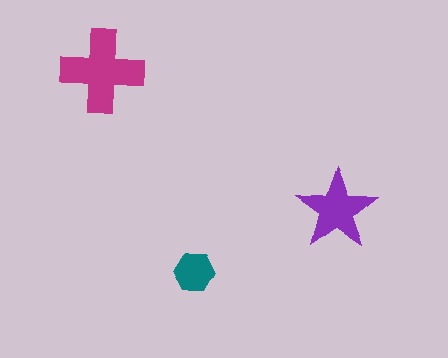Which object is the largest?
The magenta cross.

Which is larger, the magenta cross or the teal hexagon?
The magenta cross.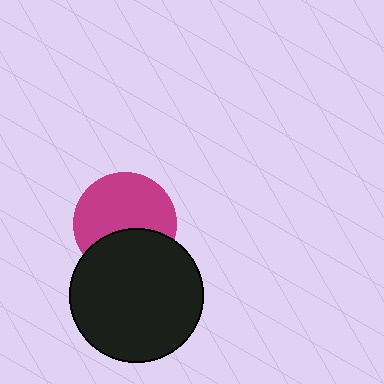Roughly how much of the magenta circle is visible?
About half of it is visible (roughly 64%).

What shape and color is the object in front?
The object in front is a black circle.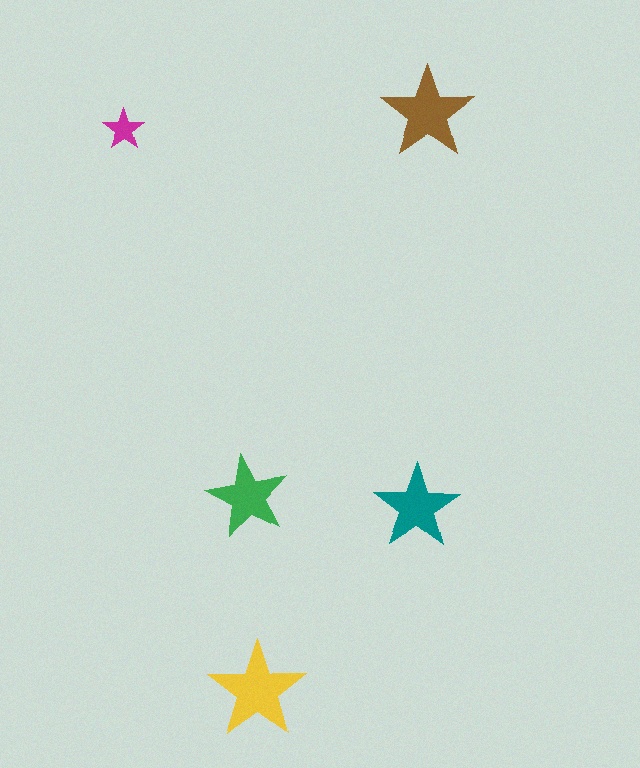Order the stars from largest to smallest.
the yellow one, the brown one, the teal one, the green one, the magenta one.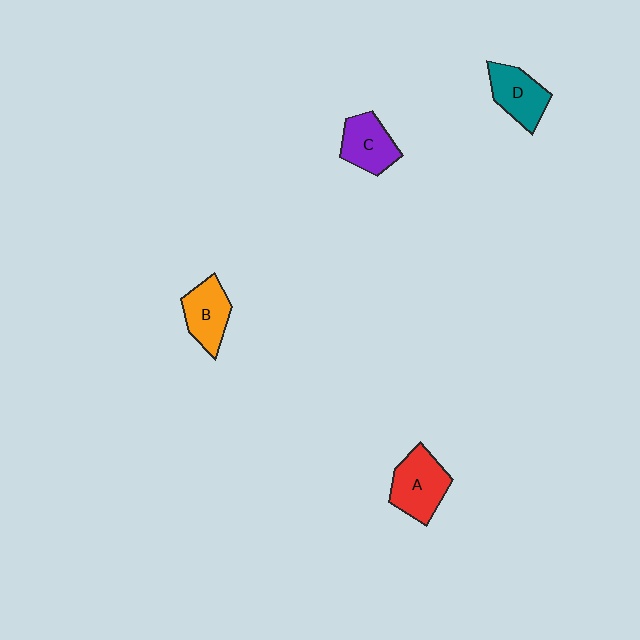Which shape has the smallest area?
Shape C (purple).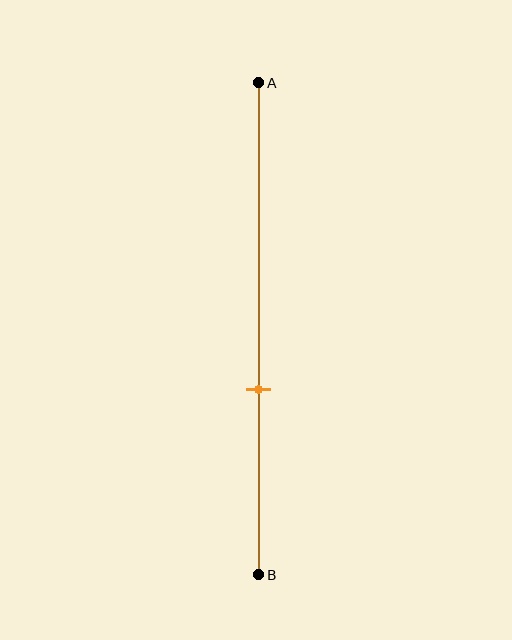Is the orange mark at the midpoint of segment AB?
No, the mark is at about 60% from A, not at the 50% midpoint.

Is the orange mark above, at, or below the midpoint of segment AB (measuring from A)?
The orange mark is below the midpoint of segment AB.